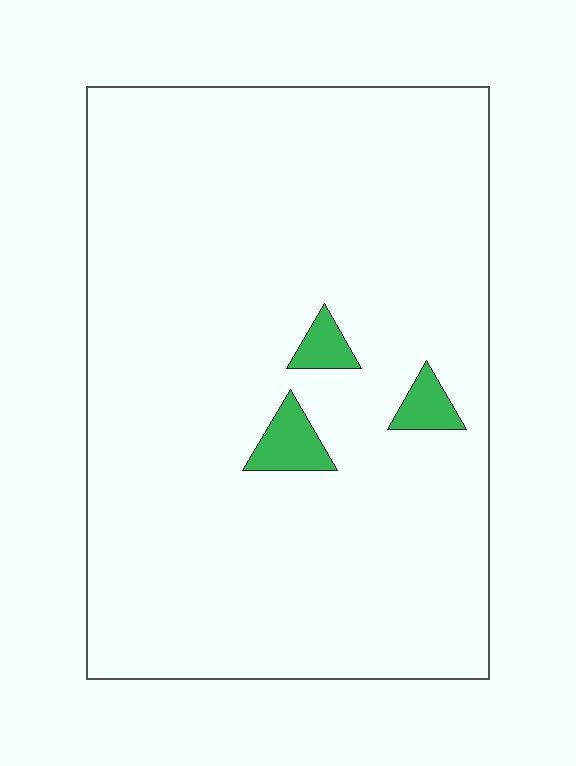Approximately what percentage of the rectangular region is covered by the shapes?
Approximately 5%.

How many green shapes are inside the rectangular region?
3.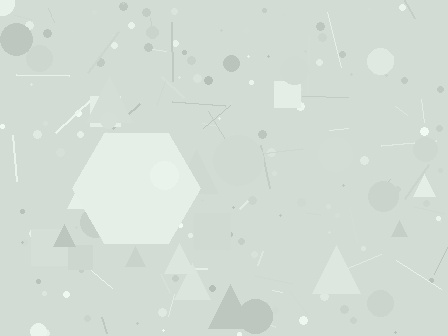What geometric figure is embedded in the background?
A hexagon is embedded in the background.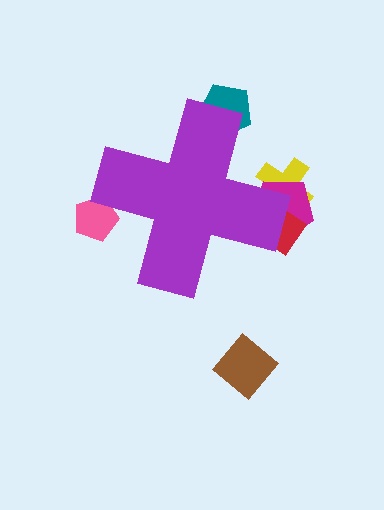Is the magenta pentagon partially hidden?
Yes, the magenta pentagon is partially hidden behind the purple cross.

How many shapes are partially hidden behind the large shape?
5 shapes are partially hidden.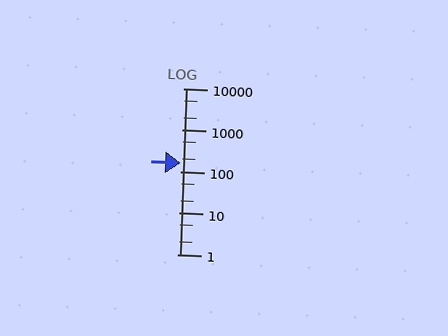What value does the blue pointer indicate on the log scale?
The pointer indicates approximately 160.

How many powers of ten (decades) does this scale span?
The scale spans 4 decades, from 1 to 10000.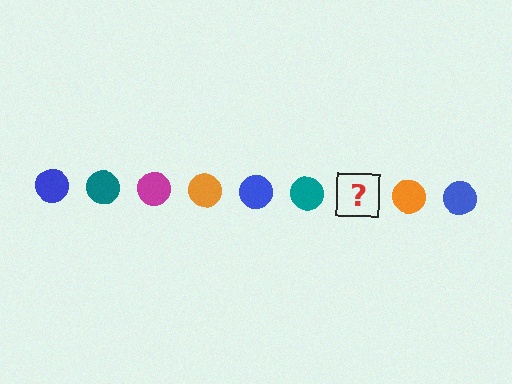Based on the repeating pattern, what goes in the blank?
The blank should be a magenta circle.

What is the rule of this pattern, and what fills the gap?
The rule is that the pattern cycles through blue, teal, magenta, orange circles. The gap should be filled with a magenta circle.